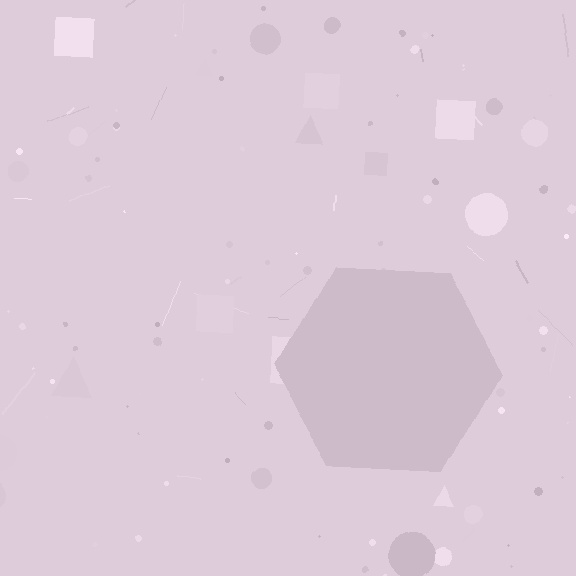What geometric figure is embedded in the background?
A hexagon is embedded in the background.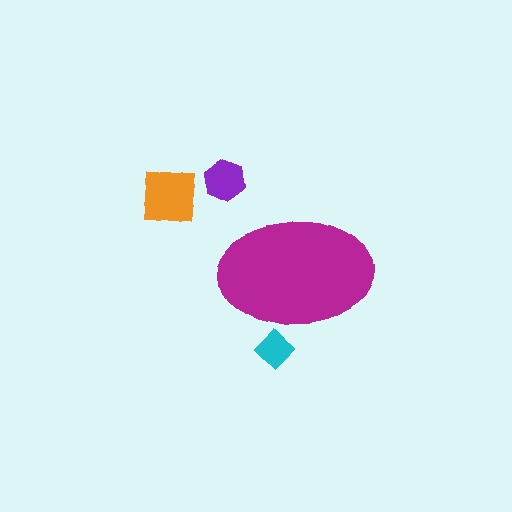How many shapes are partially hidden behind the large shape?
1 shape is partially hidden.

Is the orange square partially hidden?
No, the orange square is fully visible.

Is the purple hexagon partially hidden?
No, the purple hexagon is fully visible.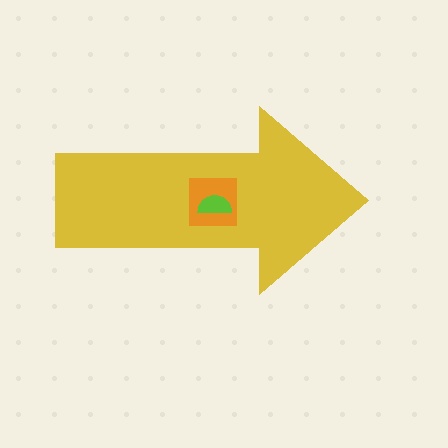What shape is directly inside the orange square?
The lime semicircle.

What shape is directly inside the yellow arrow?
The orange square.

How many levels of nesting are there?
3.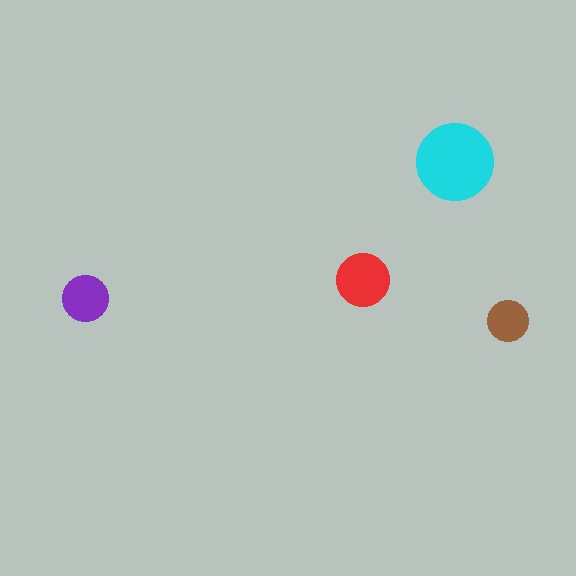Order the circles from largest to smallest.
the cyan one, the red one, the purple one, the brown one.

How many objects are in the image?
There are 4 objects in the image.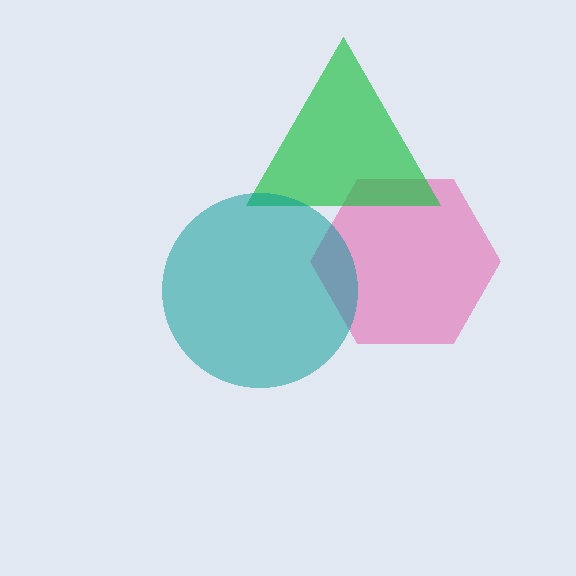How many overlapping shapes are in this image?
There are 3 overlapping shapes in the image.